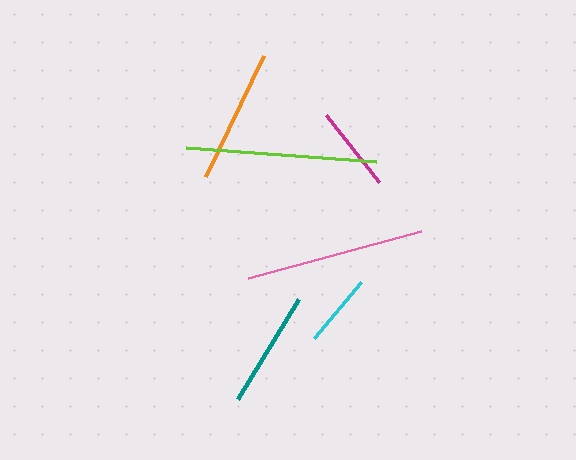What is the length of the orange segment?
The orange segment is approximately 134 pixels long.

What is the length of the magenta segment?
The magenta segment is approximately 85 pixels long.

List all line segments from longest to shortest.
From longest to shortest: lime, pink, orange, teal, magenta, cyan.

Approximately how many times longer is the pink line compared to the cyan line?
The pink line is approximately 2.5 times the length of the cyan line.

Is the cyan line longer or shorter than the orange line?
The orange line is longer than the cyan line.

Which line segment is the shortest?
The cyan line is the shortest at approximately 73 pixels.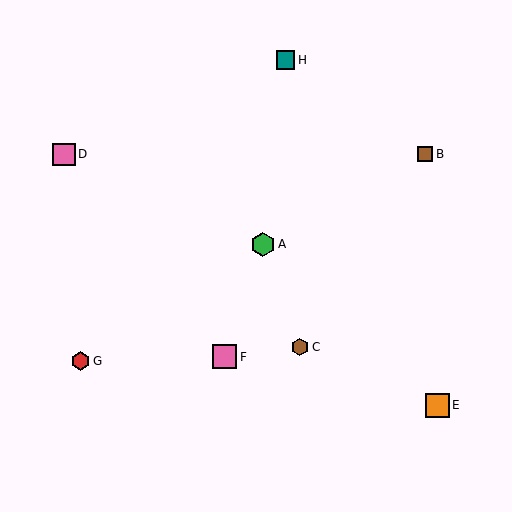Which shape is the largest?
The pink square (labeled F) is the largest.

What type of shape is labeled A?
Shape A is a green hexagon.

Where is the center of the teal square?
The center of the teal square is at (285, 60).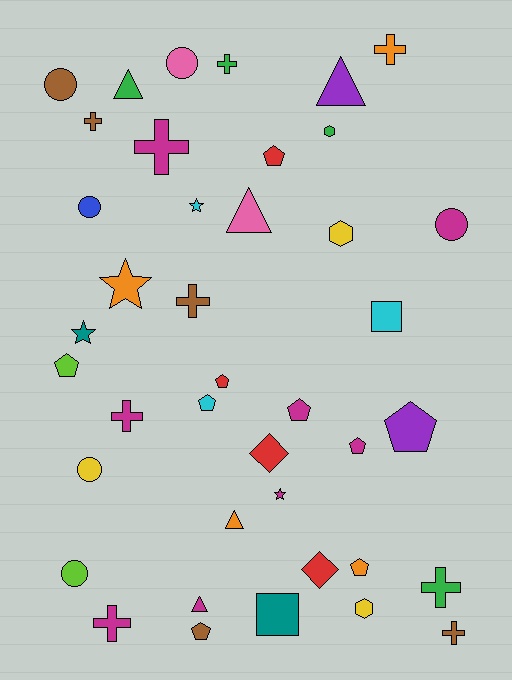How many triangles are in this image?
There are 5 triangles.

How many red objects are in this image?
There are 4 red objects.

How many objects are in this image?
There are 40 objects.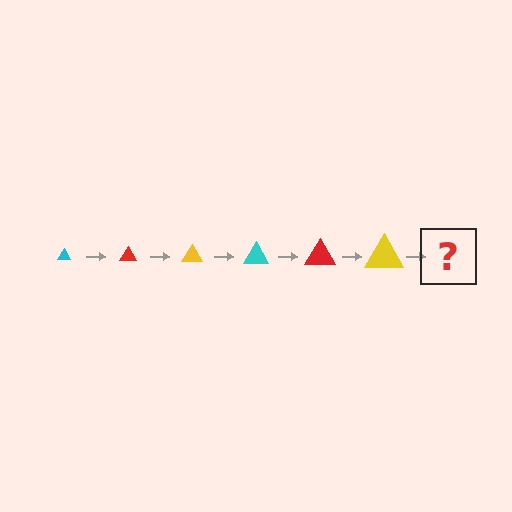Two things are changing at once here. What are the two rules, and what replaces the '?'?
The two rules are that the triangle grows larger each step and the color cycles through cyan, red, and yellow. The '?' should be a cyan triangle, larger than the previous one.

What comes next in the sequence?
The next element should be a cyan triangle, larger than the previous one.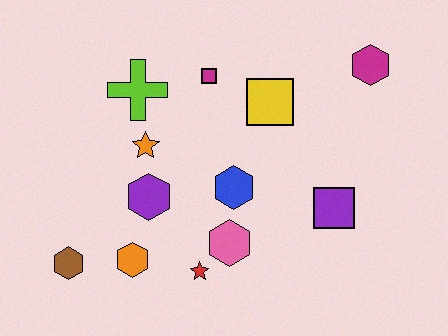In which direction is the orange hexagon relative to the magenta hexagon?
The orange hexagon is to the left of the magenta hexagon.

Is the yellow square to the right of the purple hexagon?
Yes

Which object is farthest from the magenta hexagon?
The brown hexagon is farthest from the magenta hexagon.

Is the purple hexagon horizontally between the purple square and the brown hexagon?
Yes